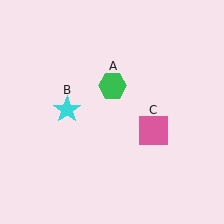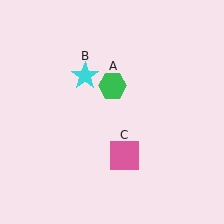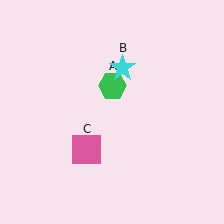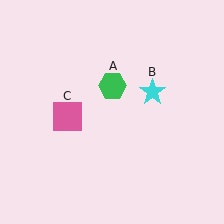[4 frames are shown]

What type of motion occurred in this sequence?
The cyan star (object B), pink square (object C) rotated clockwise around the center of the scene.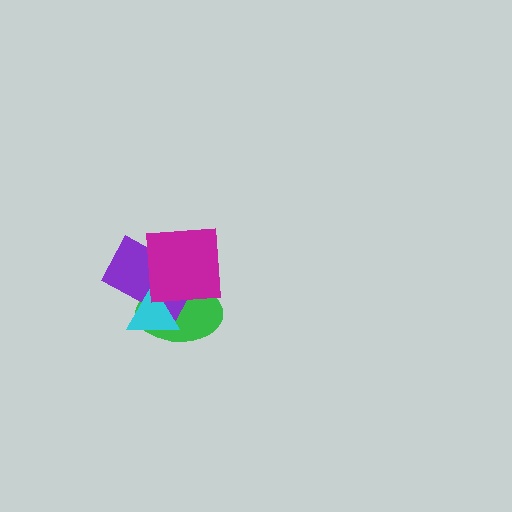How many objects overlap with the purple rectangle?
3 objects overlap with the purple rectangle.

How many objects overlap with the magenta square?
3 objects overlap with the magenta square.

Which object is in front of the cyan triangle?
The magenta square is in front of the cyan triangle.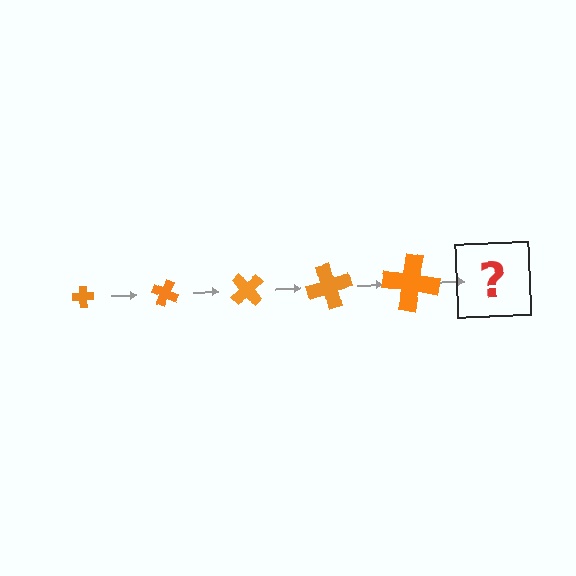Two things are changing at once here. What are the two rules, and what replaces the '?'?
The two rules are that the cross grows larger each step and it rotates 25 degrees each step. The '?' should be a cross, larger than the previous one and rotated 125 degrees from the start.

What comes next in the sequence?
The next element should be a cross, larger than the previous one and rotated 125 degrees from the start.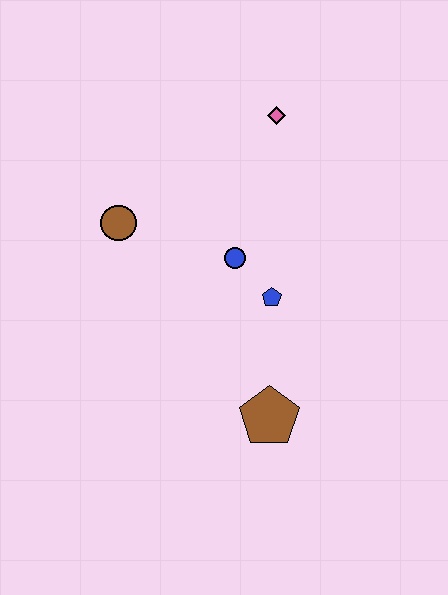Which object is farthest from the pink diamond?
The brown pentagon is farthest from the pink diamond.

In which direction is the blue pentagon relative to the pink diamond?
The blue pentagon is below the pink diamond.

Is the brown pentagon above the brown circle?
No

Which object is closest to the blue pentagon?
The blue circle is closest to the blue pentagon.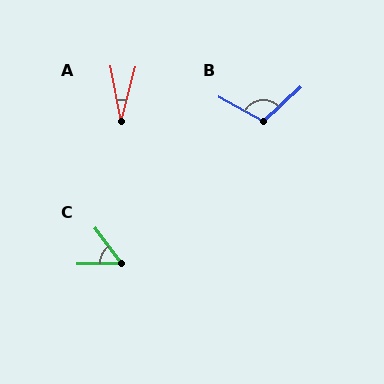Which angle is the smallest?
A, at approximately 25 degrees.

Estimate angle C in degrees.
Approximately 54 degrees.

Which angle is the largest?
B, at approximately 109 degrees.